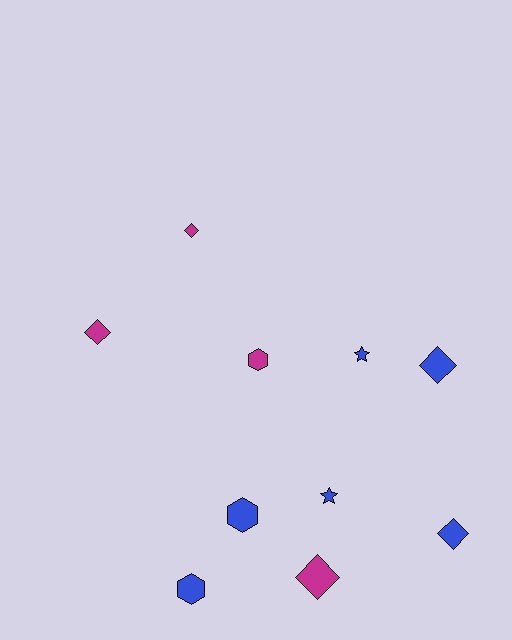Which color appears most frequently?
Blue, with 6 objects.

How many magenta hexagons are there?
There is 1 magenta hexagon.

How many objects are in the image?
There are 10 objects.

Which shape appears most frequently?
Diamond, with 5 objects.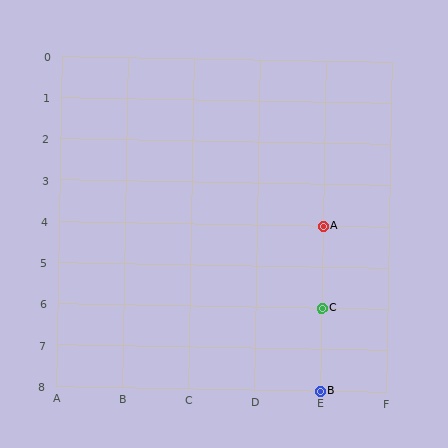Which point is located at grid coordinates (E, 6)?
Point C is at (E, 6).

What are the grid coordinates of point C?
Point C is at grid coordinates (E, 6).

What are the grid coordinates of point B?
Point B is at grid coordinates (E, 8).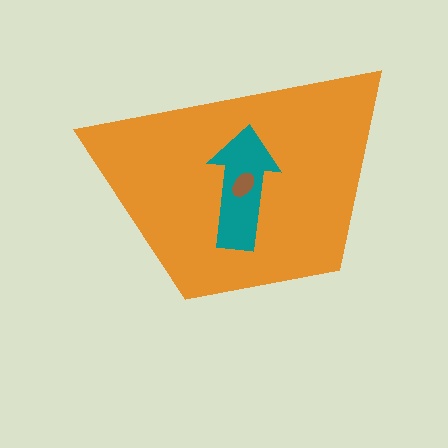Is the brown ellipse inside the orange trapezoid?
Yes.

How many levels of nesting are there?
3.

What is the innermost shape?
The brown ellipse.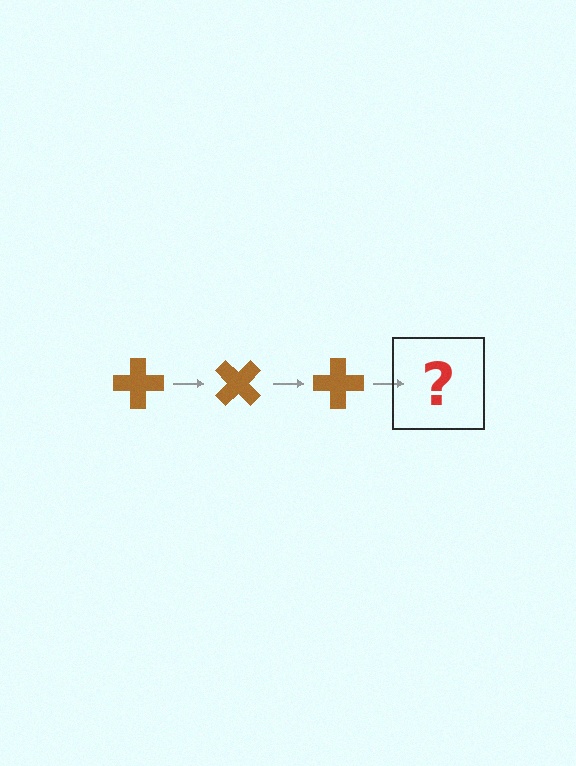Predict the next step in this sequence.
The next step is a brown cross rotated 135 degrees.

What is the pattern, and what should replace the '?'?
The pattern is that the cross rotates 45 degrees each step. The '?' should be a brown cross rotated 135 degrees.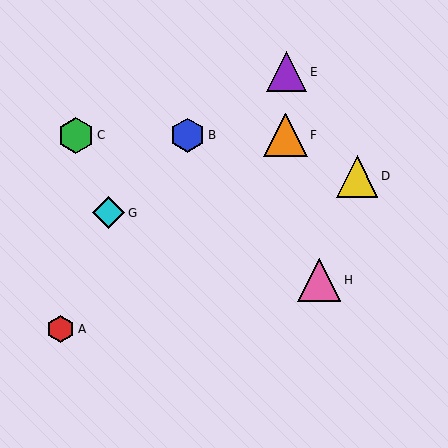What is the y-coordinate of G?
Object G is at y≈213.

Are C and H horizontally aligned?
No, C is at y≈135 and H is at y≈280.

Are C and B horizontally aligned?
Yes, both are at y≈135.